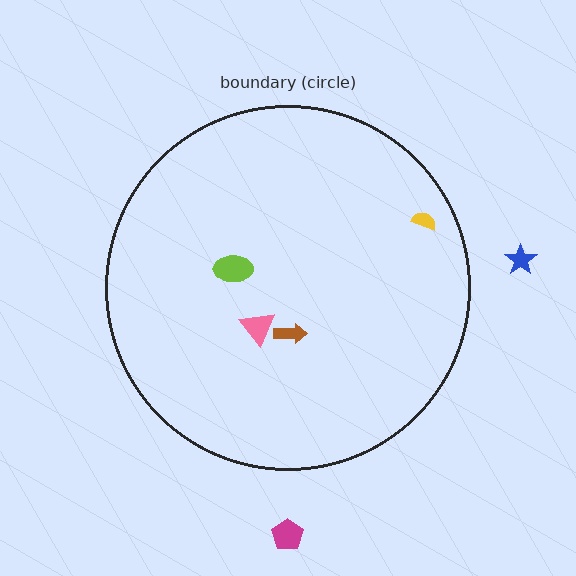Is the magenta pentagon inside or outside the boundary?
Outside.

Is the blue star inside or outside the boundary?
Outside.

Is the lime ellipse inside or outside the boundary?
Inside.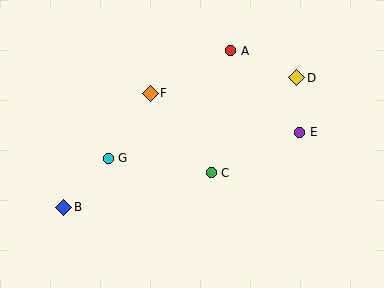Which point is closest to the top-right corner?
Point D is closest to the top-right corner.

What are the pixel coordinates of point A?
Point A is at (231, 51).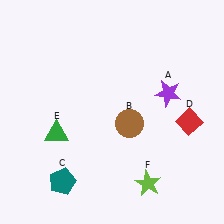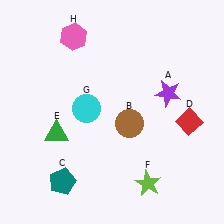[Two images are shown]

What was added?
A cyan circle (G), a pink hexagon (H) were added in Image 2.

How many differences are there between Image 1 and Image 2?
There are 2 differences between the two images.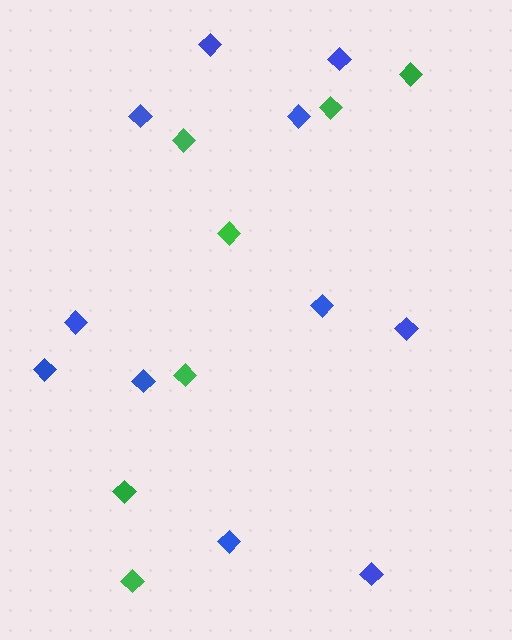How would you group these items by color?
There are 2 groups: one group of blue diamonds (11) and one group of green diamonds (7).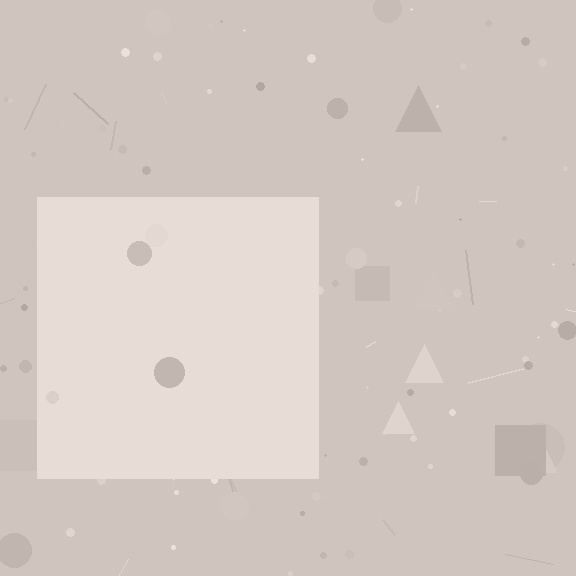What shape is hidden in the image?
A square is hidden in the image.